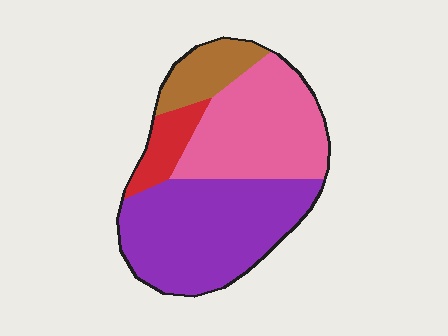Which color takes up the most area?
Purple, at roughly 45%.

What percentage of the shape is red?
Red takes up about one tenth (1/10) of the shape.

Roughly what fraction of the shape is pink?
Pink takes up about one third (1/3) of the shape.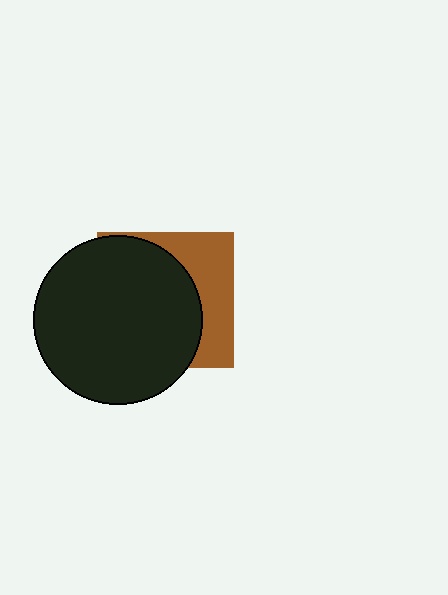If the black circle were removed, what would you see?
You would see the complete brown square.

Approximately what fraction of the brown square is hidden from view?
Roughly 66% of the brown square is hidden behind the black circle.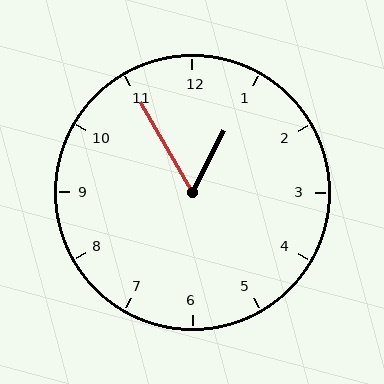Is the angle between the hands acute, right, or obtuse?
It is acute.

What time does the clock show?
12:55.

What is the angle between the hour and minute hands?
Approximately 58 degrees.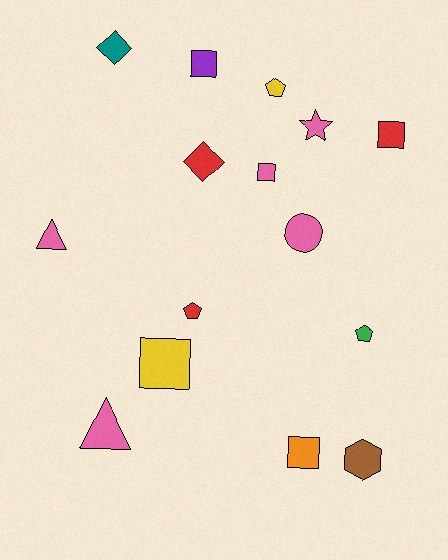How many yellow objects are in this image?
There are 2 yellow objects.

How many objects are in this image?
There are 15 objects.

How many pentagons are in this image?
There are 3 pentagons.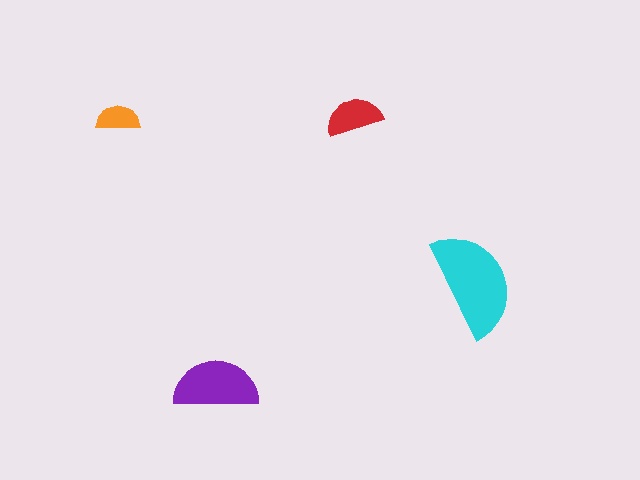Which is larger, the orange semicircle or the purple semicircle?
The purple one.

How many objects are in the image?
There are 4 objects in the image.